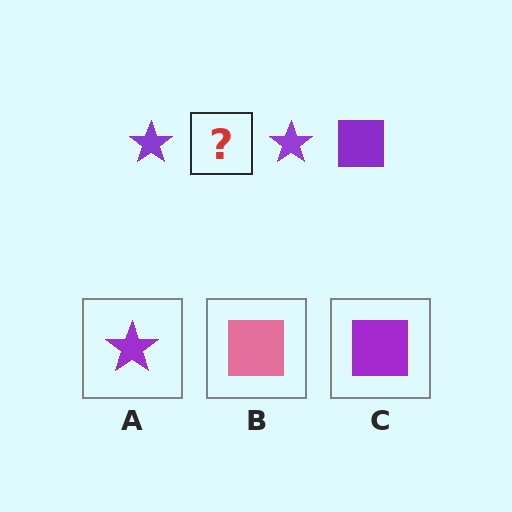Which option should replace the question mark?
Option C.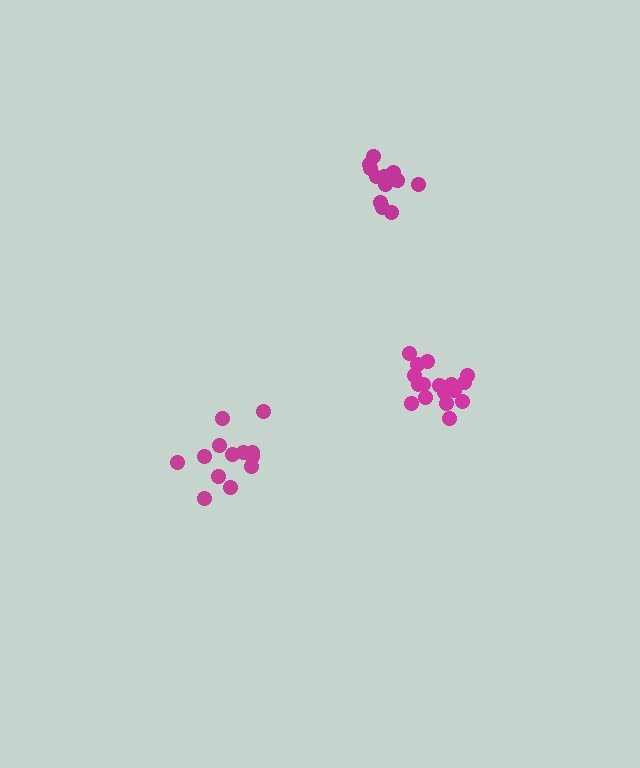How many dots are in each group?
Group 1: 17 dots, Group 2: 12 dots, Group 3: 13 dots (42 total).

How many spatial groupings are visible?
There are 3 spatial groupings.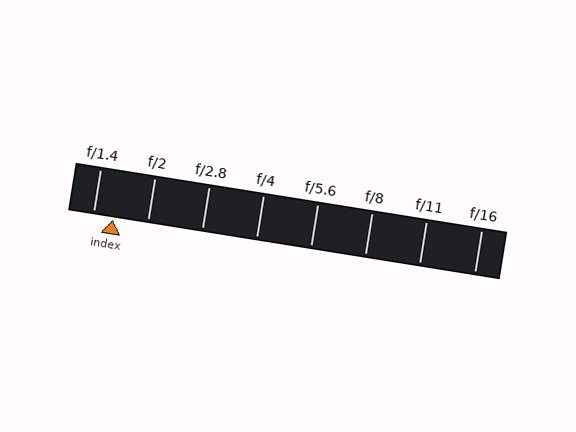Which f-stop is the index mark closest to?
The index mark is closest to f/1.4.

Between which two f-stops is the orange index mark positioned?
The index mark is between f/1.4 and f/2.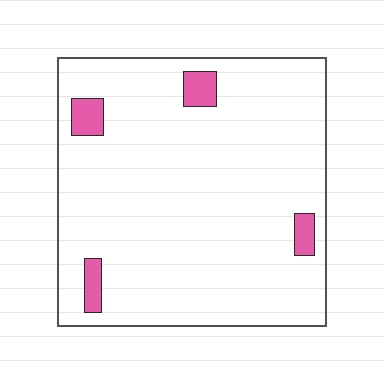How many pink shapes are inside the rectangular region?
4.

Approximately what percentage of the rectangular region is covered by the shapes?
Approximately 5%.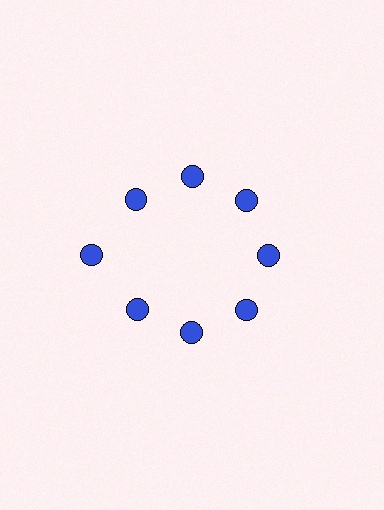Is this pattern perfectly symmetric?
No. The 8 blue circles are arranged in a ring, but one element near the 9 o'clock position is pushed outward from the center, breaking the 8-fold rotational symmetry.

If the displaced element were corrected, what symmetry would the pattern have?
It would have 8-fold rotational symmetry — the pattern would map onto itself every 45 degrees.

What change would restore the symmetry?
The symmetry would be restored by moving it inward, back onto the ring so that all 8 circles sit at equal angles and equal distance from the center.